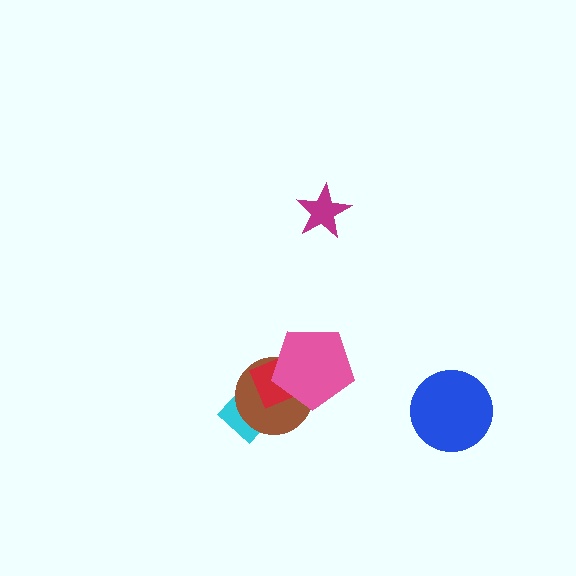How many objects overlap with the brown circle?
3 objects overlap with the brown circle.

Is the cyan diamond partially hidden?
Yes, it is partially covered by another shape.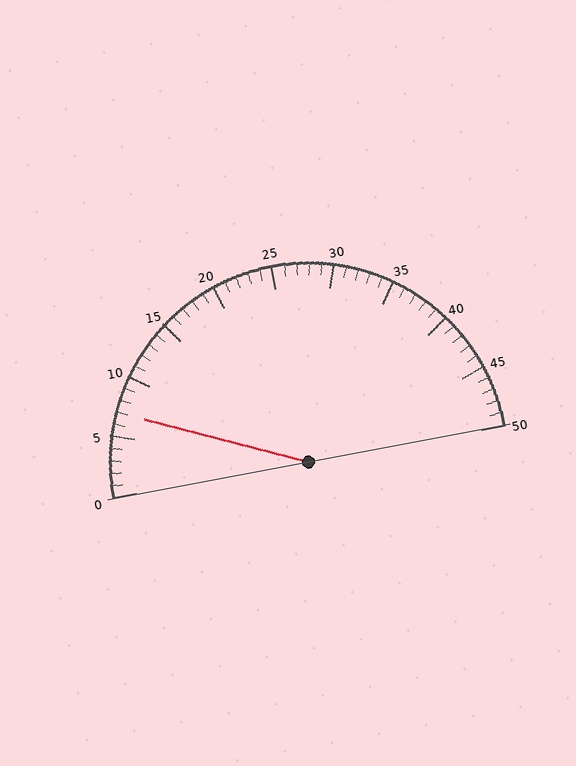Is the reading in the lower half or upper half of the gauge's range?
The reading is in the lower half of the range (0 to 50).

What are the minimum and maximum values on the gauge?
The gauge ranges from 0 to 50.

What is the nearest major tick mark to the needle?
The nearest major tick mark is 5.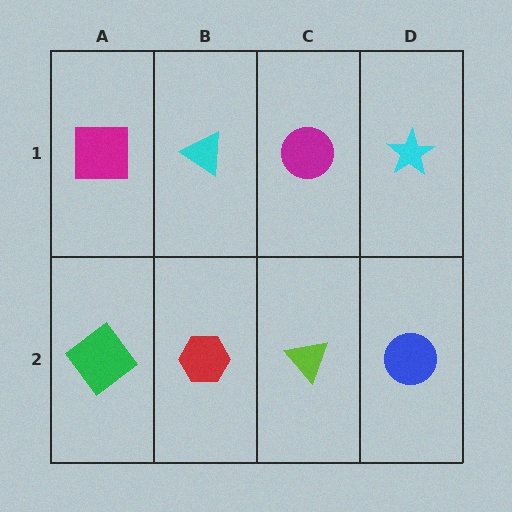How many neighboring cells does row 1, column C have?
3.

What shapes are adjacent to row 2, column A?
A magenta square (row 1, column A), a red hexagon (row 2, column B).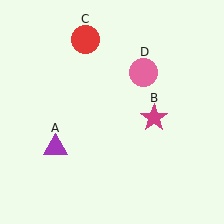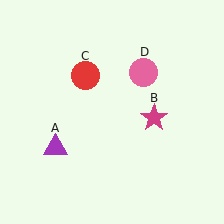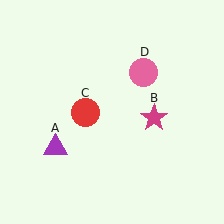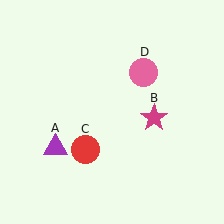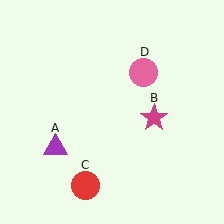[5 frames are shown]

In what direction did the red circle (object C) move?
The red circle (object C) moved down.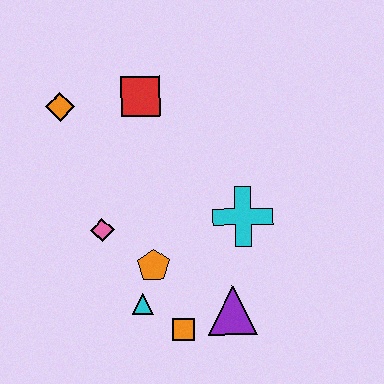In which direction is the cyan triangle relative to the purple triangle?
The cyan triangle is to the left of the purple triangle.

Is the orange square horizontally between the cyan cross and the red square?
Yes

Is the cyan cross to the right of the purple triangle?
Yes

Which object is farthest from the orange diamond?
The purple triangle is farthest from the orange diamond.